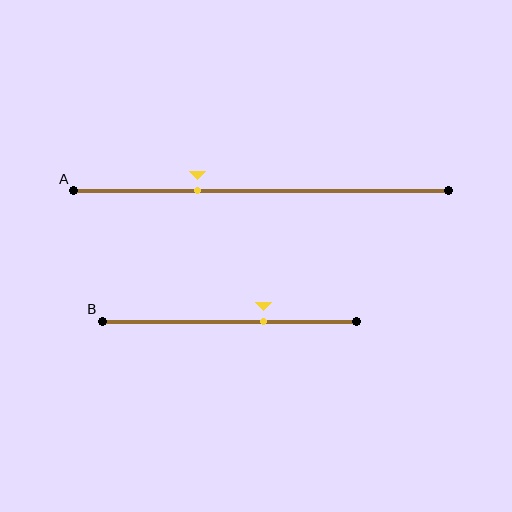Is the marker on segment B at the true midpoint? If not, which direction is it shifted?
No, the marker on segment B is shifted to the right by about 13% of the segment length.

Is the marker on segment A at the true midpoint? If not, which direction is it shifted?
No, the marker on segment A is shifted to the left by about 17% of the segment length.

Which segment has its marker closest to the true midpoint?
Segment B has its marker closest to the true midpoint.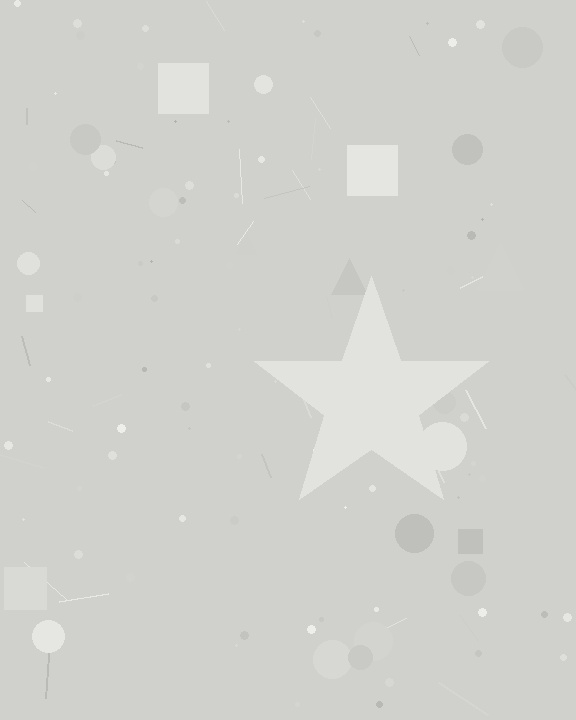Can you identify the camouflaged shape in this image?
The camouflaged shape is a star.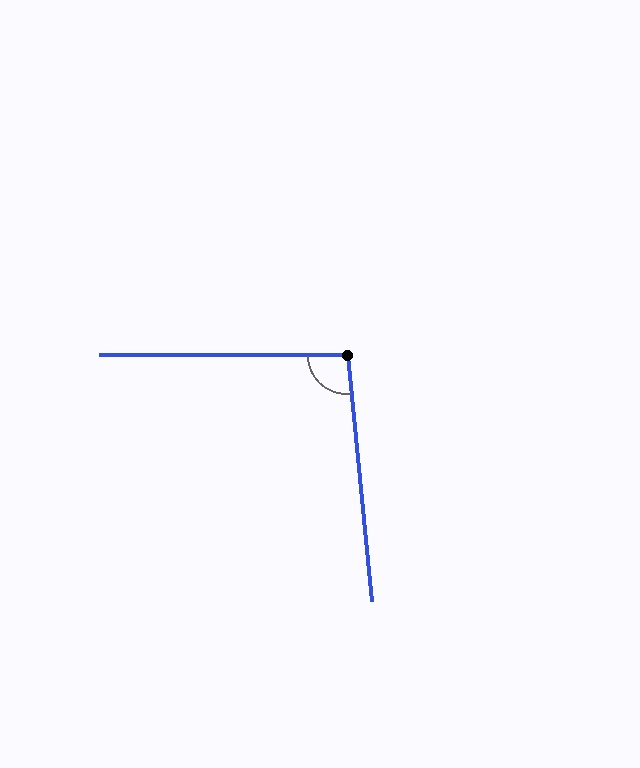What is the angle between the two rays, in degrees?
Approximately 96 degrees.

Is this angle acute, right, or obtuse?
It is obtuse.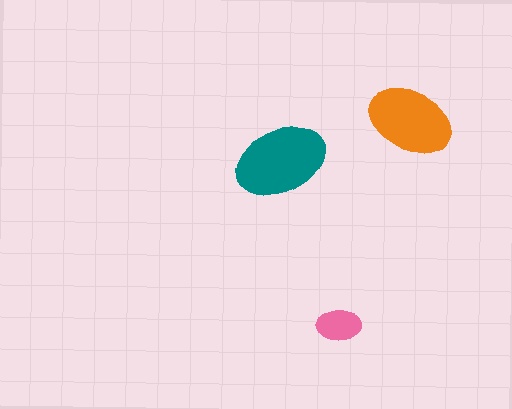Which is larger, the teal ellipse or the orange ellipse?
The teal one.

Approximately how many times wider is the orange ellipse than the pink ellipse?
About 2 times wider.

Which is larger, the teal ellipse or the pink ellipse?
The teal one.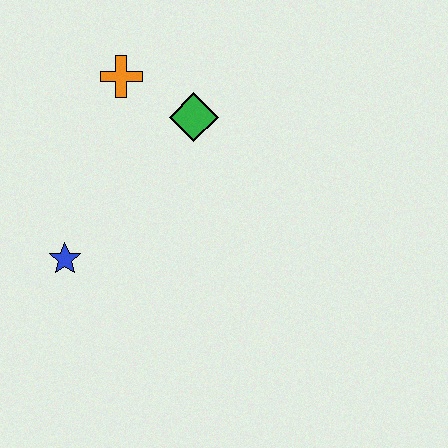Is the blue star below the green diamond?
Yes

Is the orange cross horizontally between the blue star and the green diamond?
Yes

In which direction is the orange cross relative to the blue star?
The orange cross is above the blue star.